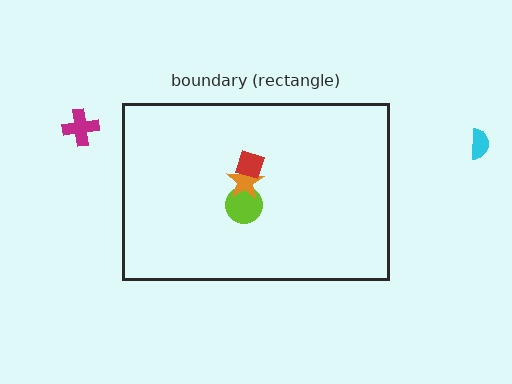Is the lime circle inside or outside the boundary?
Inside.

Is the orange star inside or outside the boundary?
Inside.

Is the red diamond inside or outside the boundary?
Inside.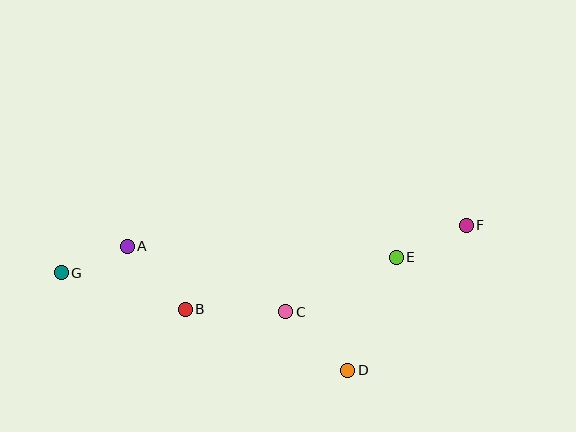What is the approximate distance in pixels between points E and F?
The distance between E and F is approximately 77 pixels.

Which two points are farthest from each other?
Points F and G are farthest from each other.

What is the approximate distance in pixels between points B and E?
The distance between B and E is approximately 217 pixels.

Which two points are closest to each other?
Points A and G are closest to each other.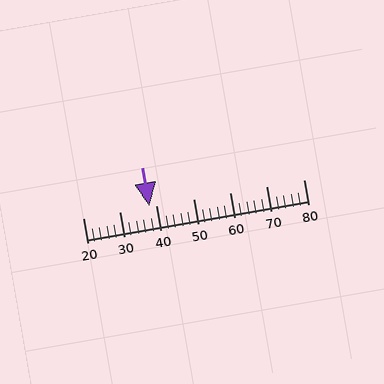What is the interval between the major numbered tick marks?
The major tick marks are spaced 10 units apart.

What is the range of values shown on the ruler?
The ruler shows values from 20 to 80.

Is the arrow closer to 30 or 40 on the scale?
The arrow is closer to 40.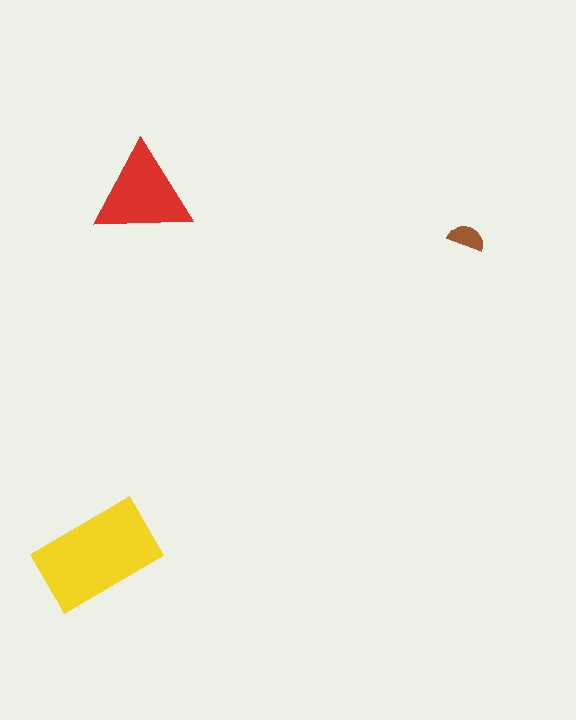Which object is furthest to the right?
The brown semicircle is rightmost.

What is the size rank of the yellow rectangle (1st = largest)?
1st.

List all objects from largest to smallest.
The yellow rectangle, the red triangle, the brown semicircle.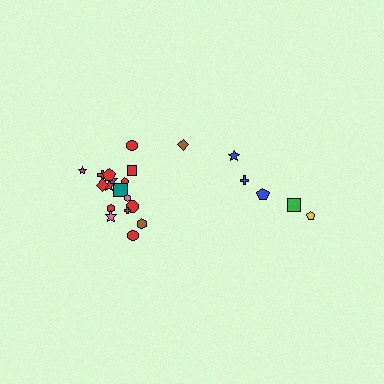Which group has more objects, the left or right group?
The left group.